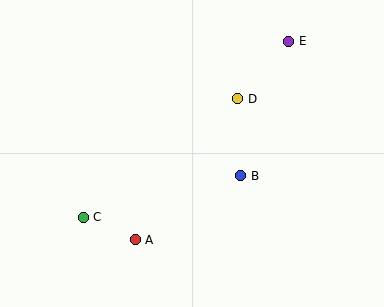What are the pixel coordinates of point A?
Point A is at (135, 240).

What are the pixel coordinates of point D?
Point D is at (238, 99).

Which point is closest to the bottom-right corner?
Point B is closest to the bottom-right corner.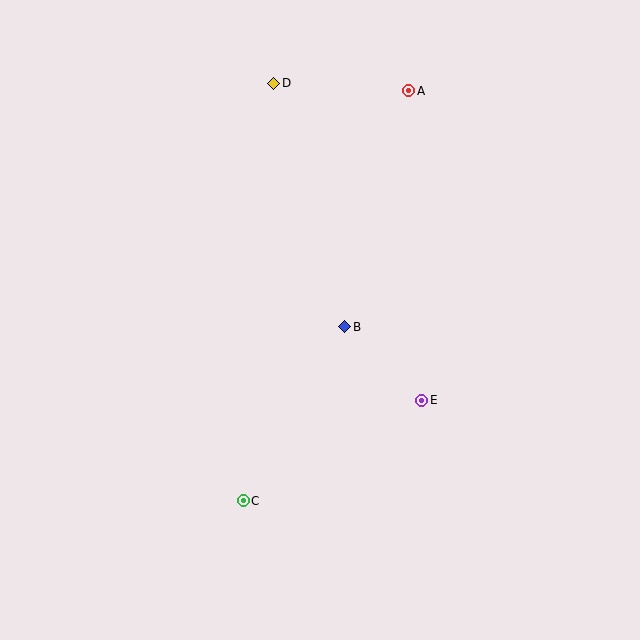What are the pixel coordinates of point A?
Point A is at (409, 91).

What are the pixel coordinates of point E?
Point E is at (422, 400).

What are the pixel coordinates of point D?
Point D is at (274, 83).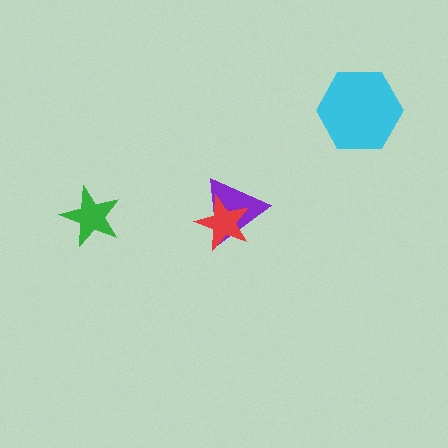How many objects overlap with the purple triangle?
1 object overlaps with the purple triangle.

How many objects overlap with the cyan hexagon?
0 objects overlap with the cyan hexagon.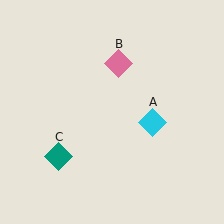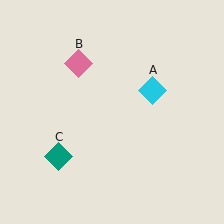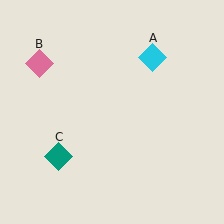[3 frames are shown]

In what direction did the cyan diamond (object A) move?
The cyan diamond (object A) moved up.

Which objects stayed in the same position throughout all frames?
Teal diamond (object C) remained stationary.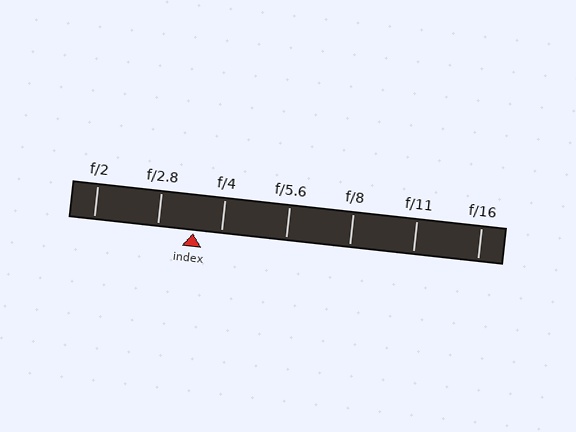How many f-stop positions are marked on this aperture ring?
There are 7 f-stop positions marked.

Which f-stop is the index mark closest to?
The index mark is closest to f/4.